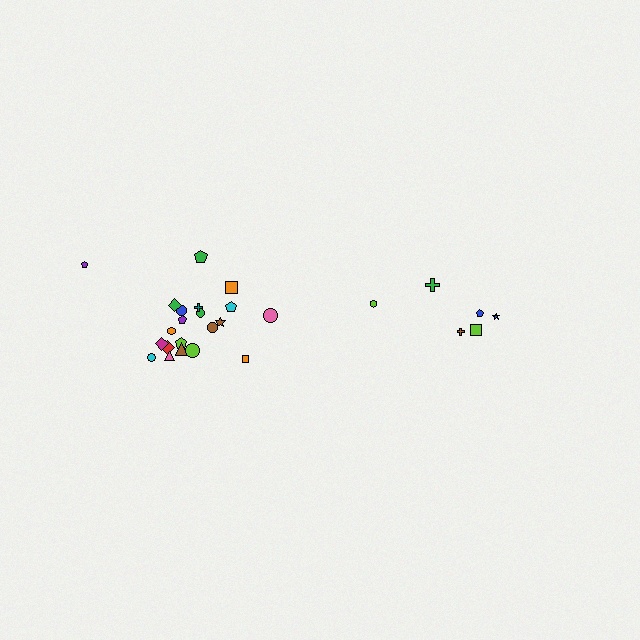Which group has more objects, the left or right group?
The left group.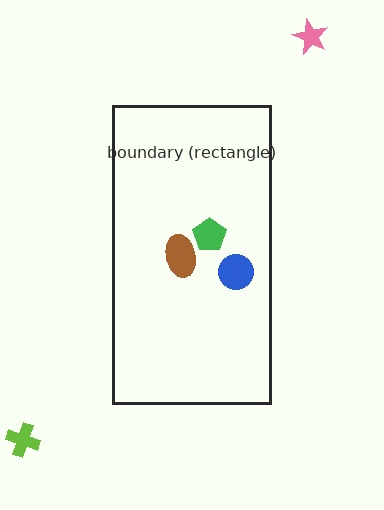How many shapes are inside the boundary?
3 inside, 2 outside.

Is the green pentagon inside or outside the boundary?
Inside.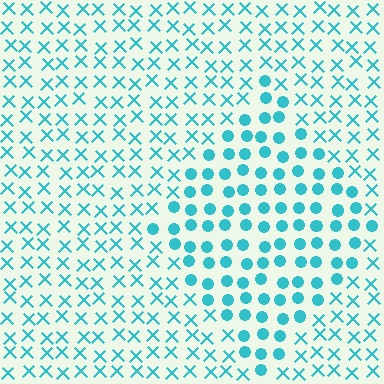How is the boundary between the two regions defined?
The boundary is defined by a change in element shape: circles inside vs. X marks outside. All elements share the same color and spacing.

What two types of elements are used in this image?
The image uses circles inside the diamond region and X marks outside it.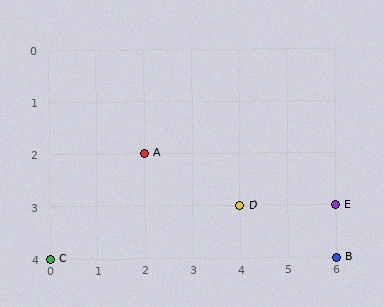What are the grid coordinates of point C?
Point C is at grid coordinates (0, 4).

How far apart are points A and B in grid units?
Points A and B are 4 columns and 2 rows apart (about 4.5 grid units diagonally).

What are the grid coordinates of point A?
Point A is at grid coordinates (2, 2).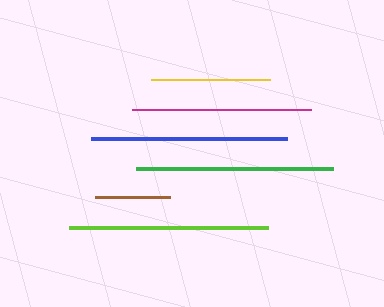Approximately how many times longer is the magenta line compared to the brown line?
The magenta line is approximately 2.4 times the length of the brown line.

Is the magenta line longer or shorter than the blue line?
The blue line is longer than the magenta line.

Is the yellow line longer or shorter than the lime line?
The lime line is longer than the yellow line.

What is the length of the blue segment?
The blue segment is approximately 196 pixels long.